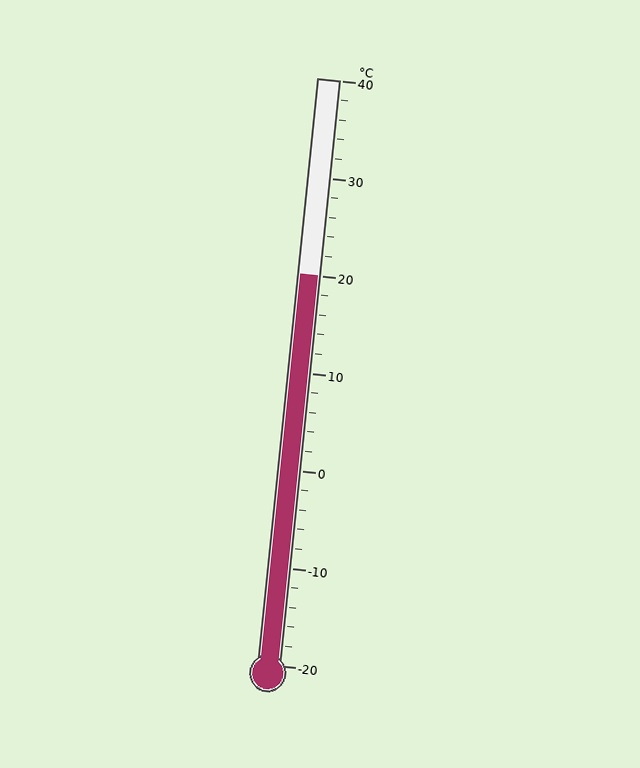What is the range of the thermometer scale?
The thermometer scale ranges from -20°C to 40°C.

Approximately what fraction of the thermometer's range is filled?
The thermometer is filled to approximately 65% of its range.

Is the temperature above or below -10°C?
The temperature is above -10°C.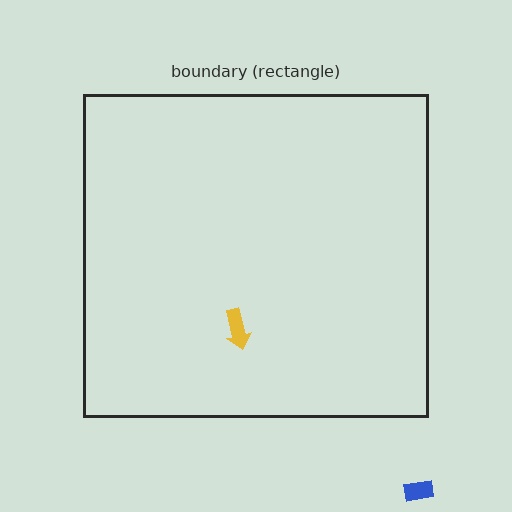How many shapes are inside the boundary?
1 inside, 1 outside.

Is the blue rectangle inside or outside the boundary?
Outside.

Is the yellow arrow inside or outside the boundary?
Inside.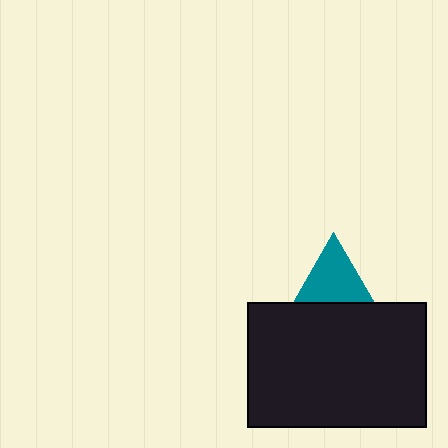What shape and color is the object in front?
The object in front is a black rectangle.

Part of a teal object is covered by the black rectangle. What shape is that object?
It is a triangle.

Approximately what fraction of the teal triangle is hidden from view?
Roughly 34% of the teal triangle is hidden behind the black rectangle.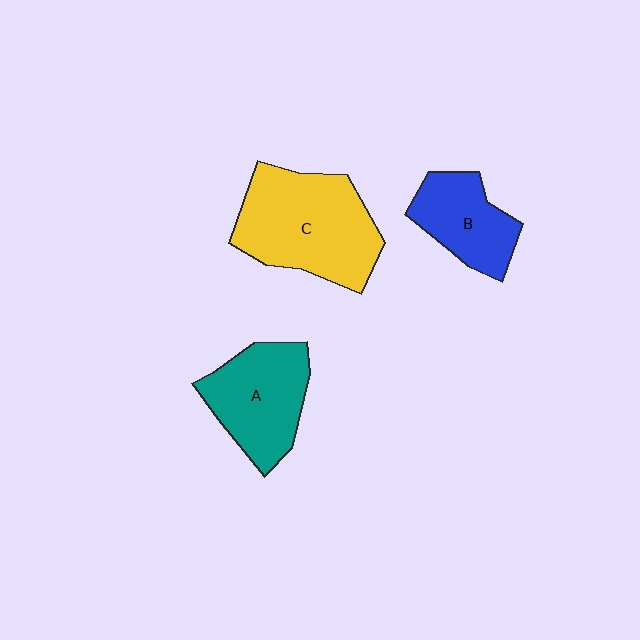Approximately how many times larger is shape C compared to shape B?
Approximately 1.8 times.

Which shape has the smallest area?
Shape B (blue).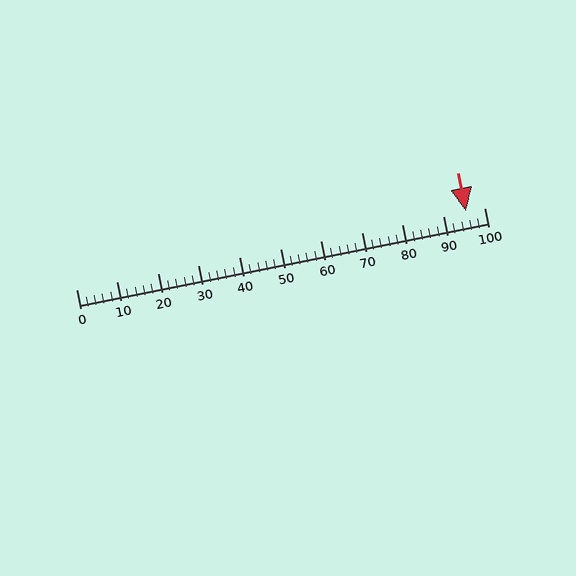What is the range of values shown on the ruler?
The ruler shows values from 0 to 100.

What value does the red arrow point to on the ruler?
The red arrow points to approximately 96.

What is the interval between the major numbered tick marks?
The major tick marks are spaced 10 units apart.